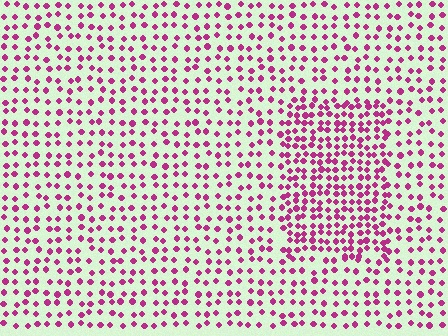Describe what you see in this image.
The image contains small magenta elements arranged at two different densities. A rectangle-shaped region is visible where the elements are more densely packed than the surrounding area.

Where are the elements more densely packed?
The elements are more densely packed inside the rectangle boundary.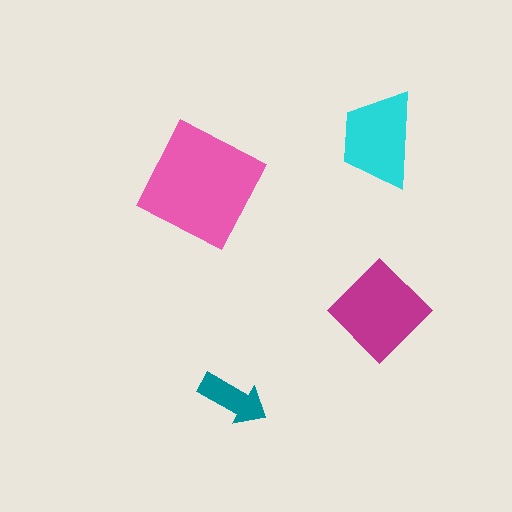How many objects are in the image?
There are 4 objects in the image.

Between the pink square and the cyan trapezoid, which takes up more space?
The pink square.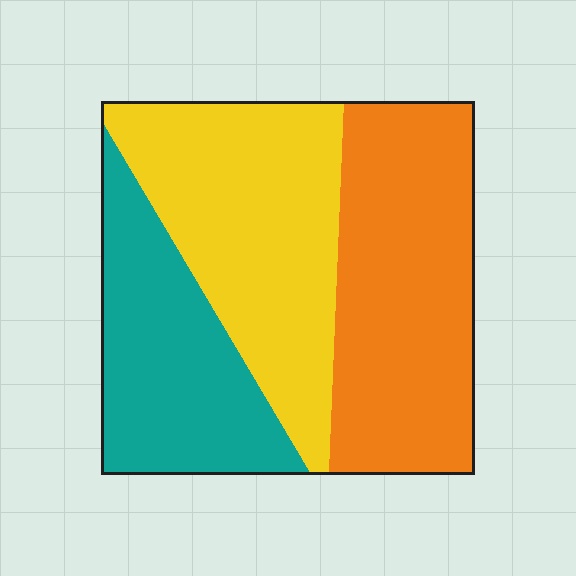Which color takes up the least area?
Teal, at roughly 25%.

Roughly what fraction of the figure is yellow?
Yellow takes up about three eighths (3/8) of the figure.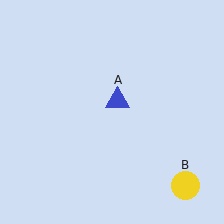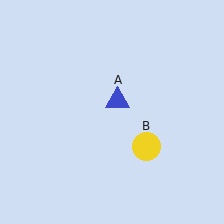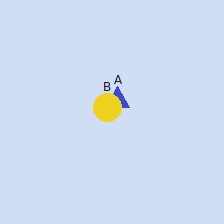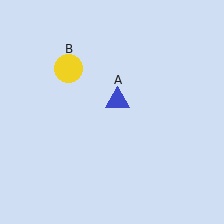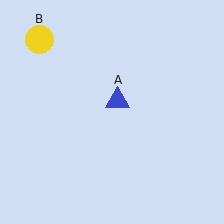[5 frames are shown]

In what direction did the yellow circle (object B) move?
The yellow circle (object B) moved up and to the left.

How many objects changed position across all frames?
1 object changed position: yellow circle (object B).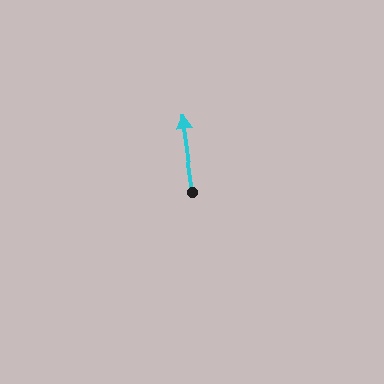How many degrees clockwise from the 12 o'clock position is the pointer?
Approximately 352 degrees.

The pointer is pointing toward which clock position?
Roughly 12 o'clock.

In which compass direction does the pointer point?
North.